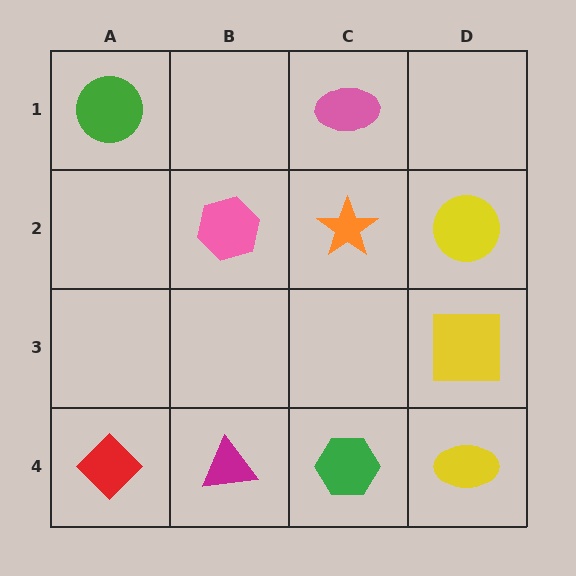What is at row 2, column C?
An orange star.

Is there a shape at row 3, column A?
No, that cell is empty.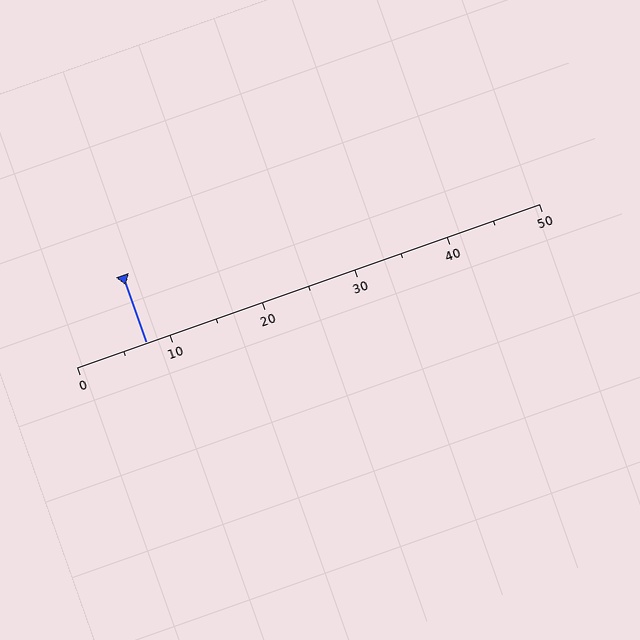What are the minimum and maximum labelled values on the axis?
The axis runs from 0 to 50.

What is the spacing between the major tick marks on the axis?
The major ticks are spaced 10 apart.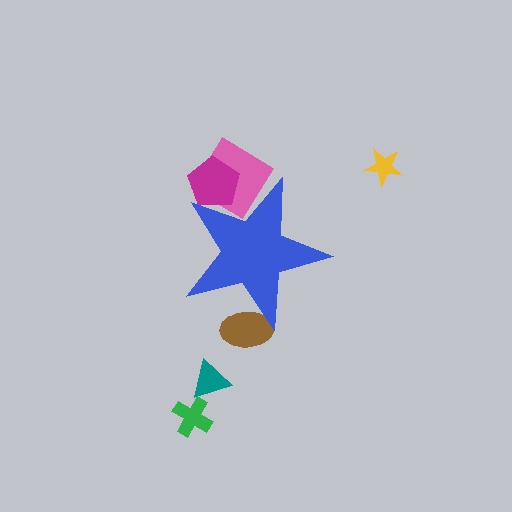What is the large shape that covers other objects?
A blue star.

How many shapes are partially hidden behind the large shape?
3 shapes are partially hidden.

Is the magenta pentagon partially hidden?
Yes, the magenta pentagon is partially hidden behind the blue star.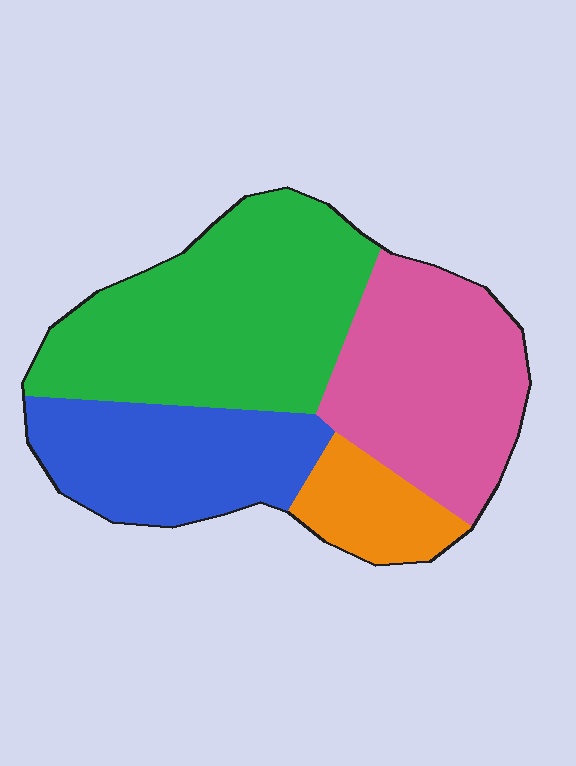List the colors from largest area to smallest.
From largest to smallest: green, pink, blue, orange.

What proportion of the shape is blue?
Blue takes up less than a quarter of the shape.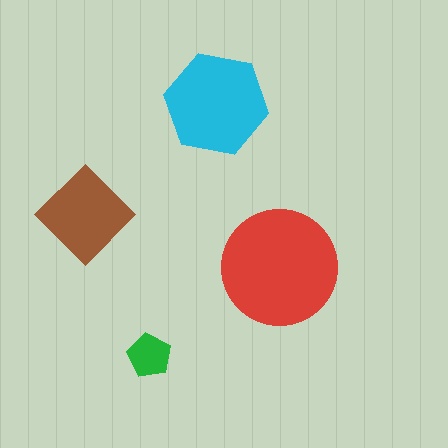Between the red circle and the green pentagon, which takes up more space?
The red circle.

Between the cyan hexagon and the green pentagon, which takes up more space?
The cyan hexagon.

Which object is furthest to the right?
The red circle is rightmost.